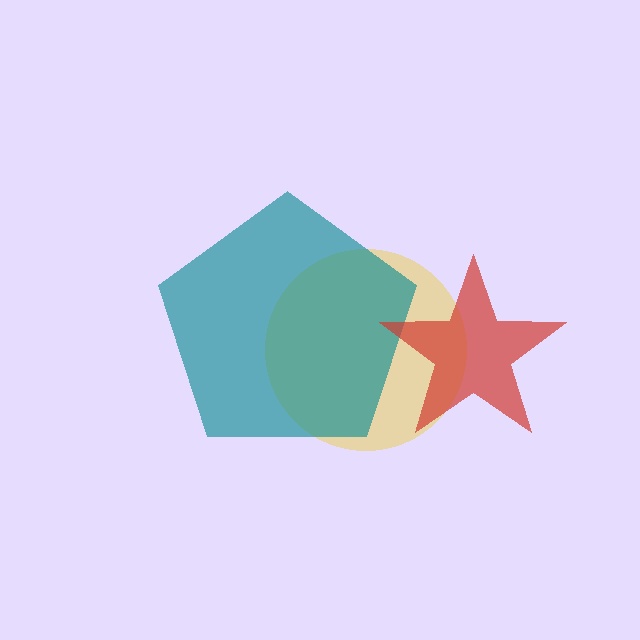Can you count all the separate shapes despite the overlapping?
Yes, there are 3 separate shapes.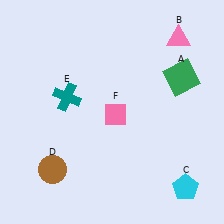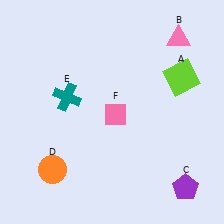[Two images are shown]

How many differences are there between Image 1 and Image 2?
There are 3 differences between the two images.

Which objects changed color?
A changed from green to lime. C changed from cyan to purple. D changed from brown to orange.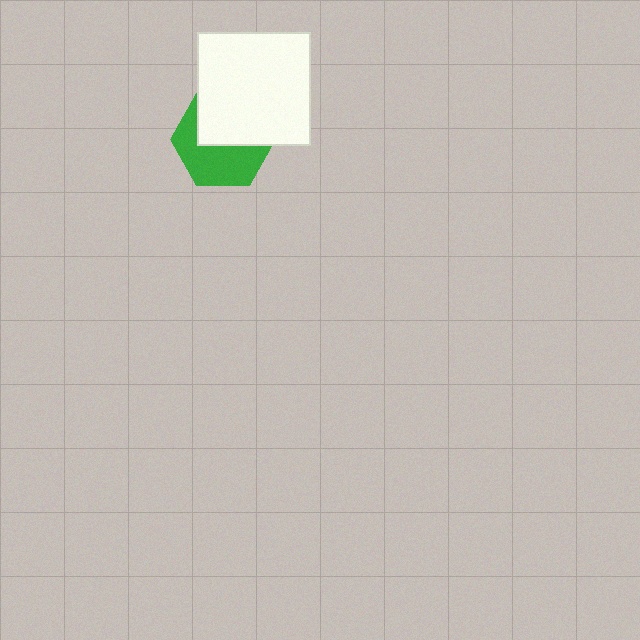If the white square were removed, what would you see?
You would see the complete green hexagon.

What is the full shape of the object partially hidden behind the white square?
The partially hidden object is a green hexagon.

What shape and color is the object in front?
The object in front is a white square.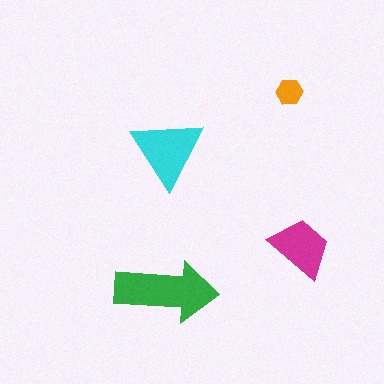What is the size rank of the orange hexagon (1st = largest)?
4th.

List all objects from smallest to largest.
The orange hexagon, the magenta trapezoid, the cyan triangle, the green arrow.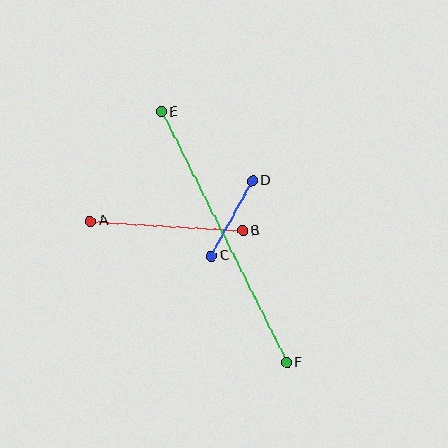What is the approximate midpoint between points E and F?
The midpoint is at approximately (224, 237) pixels.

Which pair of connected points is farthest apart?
Points E and F are farthest apart.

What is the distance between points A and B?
The distance is approximately 152 pixels.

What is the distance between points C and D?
The distance is approximately 85 pixels.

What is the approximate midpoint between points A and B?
The midpoint is at approximately (166, 226) pixels.